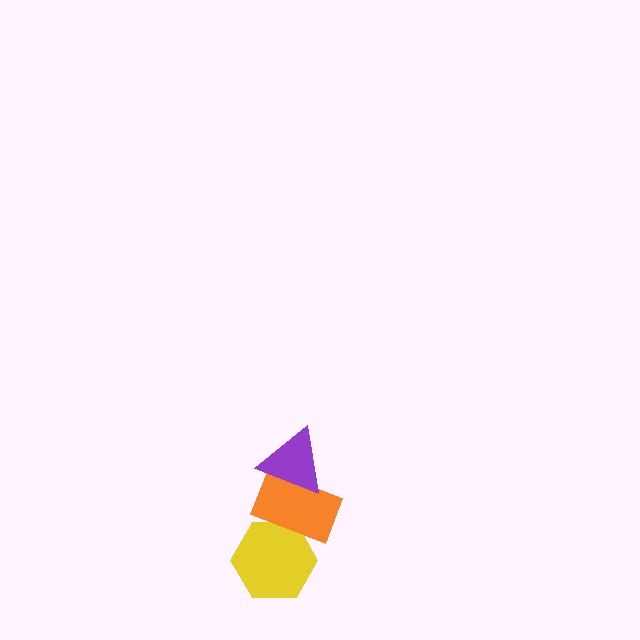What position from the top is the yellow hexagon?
The yellow hexagon is 3rd from the top.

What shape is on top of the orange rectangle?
The purple triangle is on top of the orange rectangle.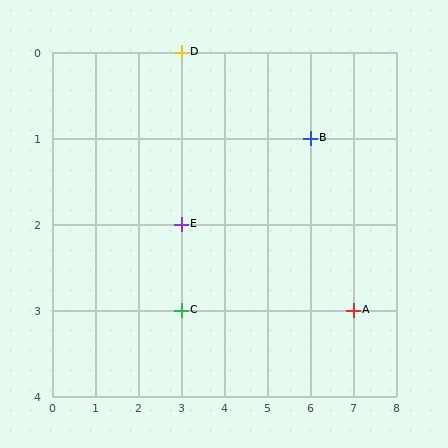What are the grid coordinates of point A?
Point A is at grid coordinates (7, 3).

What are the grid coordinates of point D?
Point D is at grid coordinates (3, 0).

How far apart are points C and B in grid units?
Points C and B are 3 columns and 2 rows apart (about 3.6 grid units diagonally).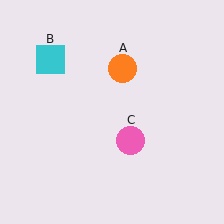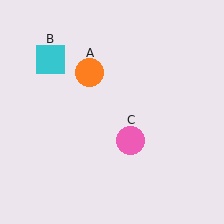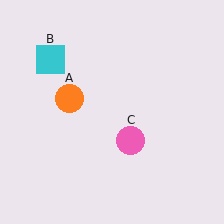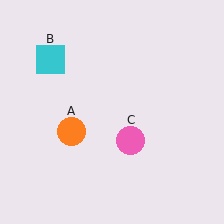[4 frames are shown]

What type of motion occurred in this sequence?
The orange circle (object A) rotated counterclockwise around the center of the scene.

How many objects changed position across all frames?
1 object changed position: orange circle (object A).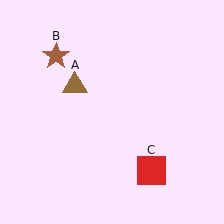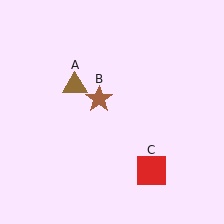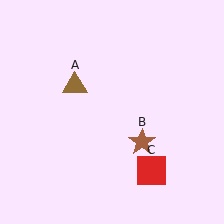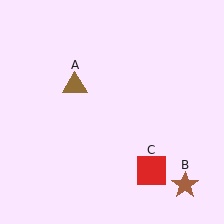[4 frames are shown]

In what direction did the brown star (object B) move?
The brown star (object B) moved down and to the right.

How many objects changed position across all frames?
1 object changed position: brown star (object B).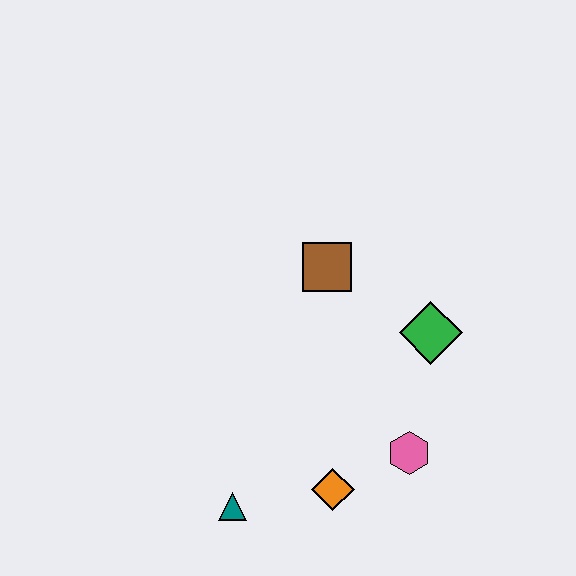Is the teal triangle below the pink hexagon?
Yes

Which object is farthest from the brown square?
The teal triangle is farthest from the brown square.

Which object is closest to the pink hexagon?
The orange diamond is closest to the pink hexagon.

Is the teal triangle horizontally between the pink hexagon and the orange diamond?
No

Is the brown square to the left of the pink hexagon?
Yes